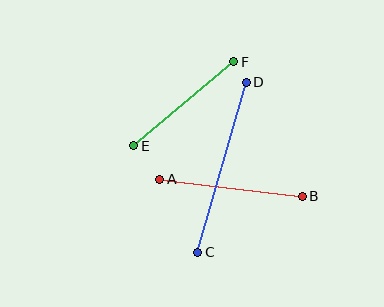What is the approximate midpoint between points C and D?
The midpoint is at approximately (222, 167) pixels.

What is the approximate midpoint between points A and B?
The midpoint is at approximately (231, 188) pixels.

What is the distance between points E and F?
The distance is approximately 130 pixels.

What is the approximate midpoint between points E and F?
The midpoint is at approximately (184, 104) pixels.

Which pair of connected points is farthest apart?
Points C and D are farthest apart.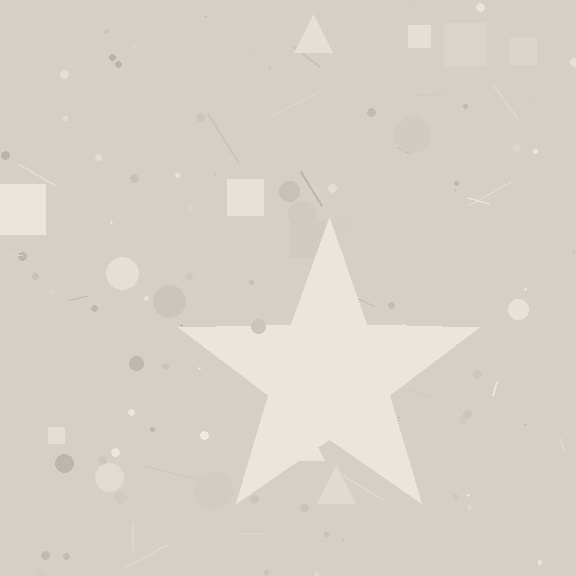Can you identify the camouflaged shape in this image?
The camouflaged shape is a star.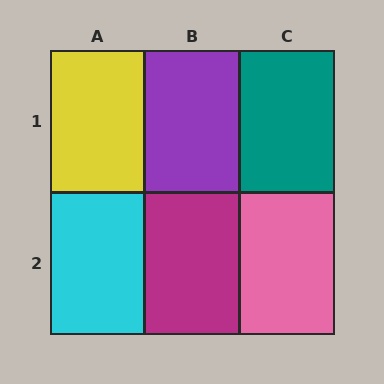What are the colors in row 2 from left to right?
Cyan, magenta, pink.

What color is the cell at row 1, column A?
Yellow.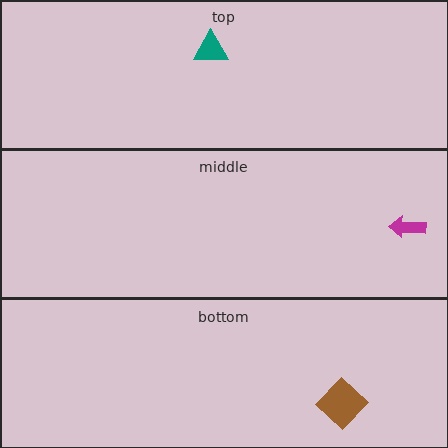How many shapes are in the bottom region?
1.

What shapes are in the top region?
The teal triangle.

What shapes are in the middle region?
The magenta arrow.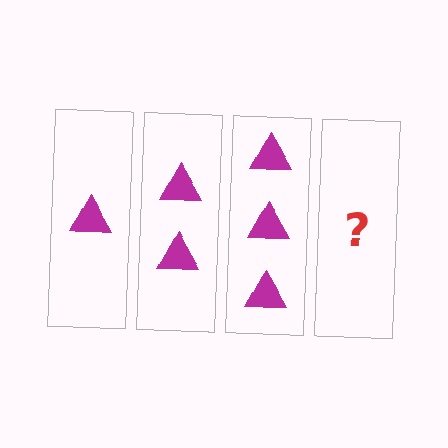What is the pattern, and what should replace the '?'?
The pattern is that each step adds one more triangle. The '?' should be 4 triangles.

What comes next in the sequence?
The next element should be 4 triangles.